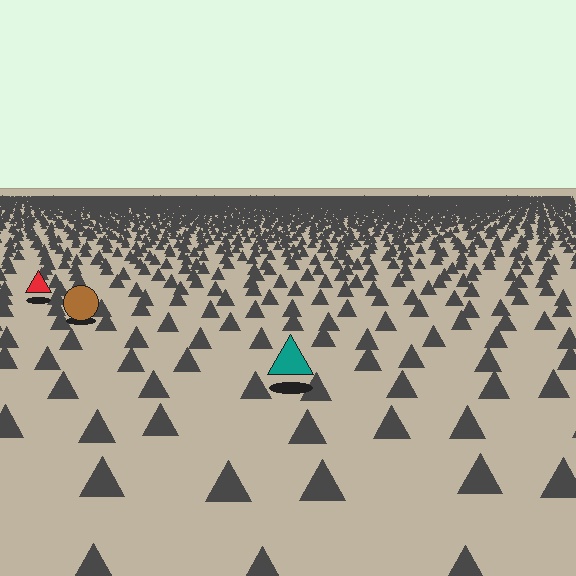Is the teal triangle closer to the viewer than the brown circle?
Yes. The teal triangle is closer — you can tell from the texture gradient: the ground texture is coarser near it.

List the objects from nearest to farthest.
From nearest to farthest: the teal triangle, the brown circle, the red triangle.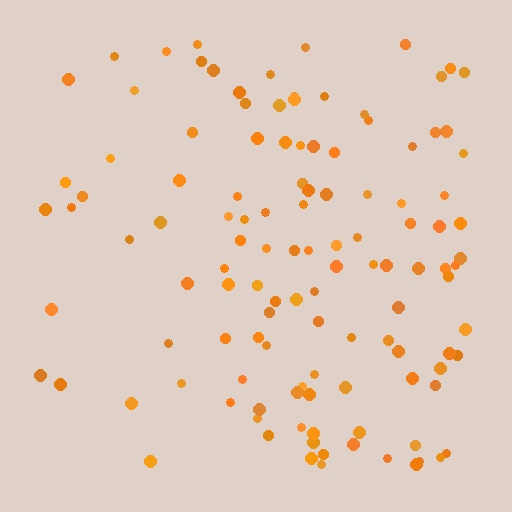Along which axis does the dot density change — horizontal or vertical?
Horizontal.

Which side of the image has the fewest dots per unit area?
The left.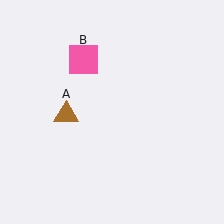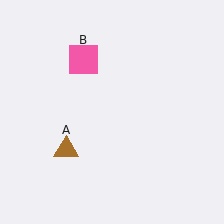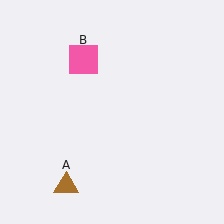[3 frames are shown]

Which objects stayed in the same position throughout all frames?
Pink square (object B) remained stationary.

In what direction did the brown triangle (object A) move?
The brown triangle (object A) moved down.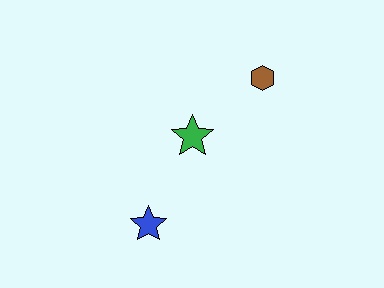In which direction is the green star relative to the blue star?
The green star is above the blue star.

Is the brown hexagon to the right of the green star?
Yes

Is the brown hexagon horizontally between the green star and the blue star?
No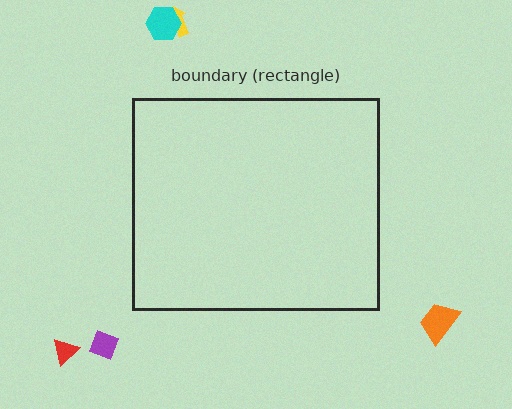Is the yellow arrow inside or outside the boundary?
Outside.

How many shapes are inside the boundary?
0 inside, 5 outside.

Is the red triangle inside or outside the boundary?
Outside.